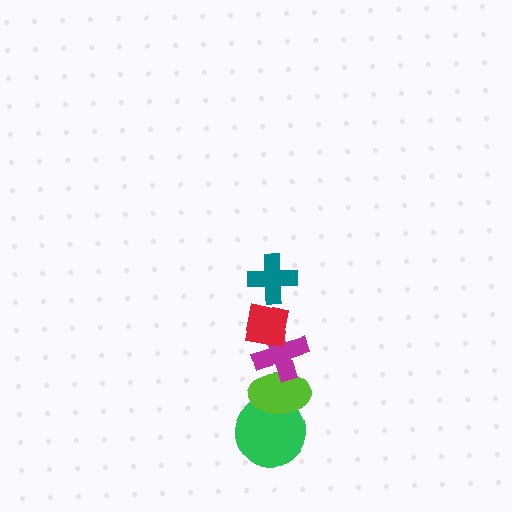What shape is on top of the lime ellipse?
The magenta cross is on top of the lime ellipse.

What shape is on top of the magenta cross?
The red square is on top of the magenta cross.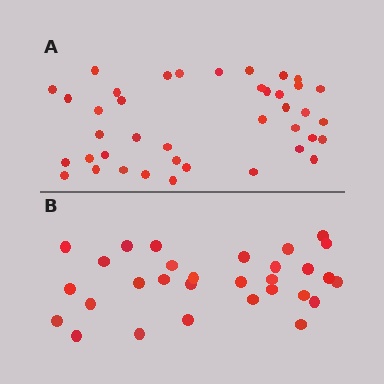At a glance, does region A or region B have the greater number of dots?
Region A (the top region) has more dots.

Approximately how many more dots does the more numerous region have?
Region A has roughly 10 or so more dots than region B.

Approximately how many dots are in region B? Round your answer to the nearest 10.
About 30 dots.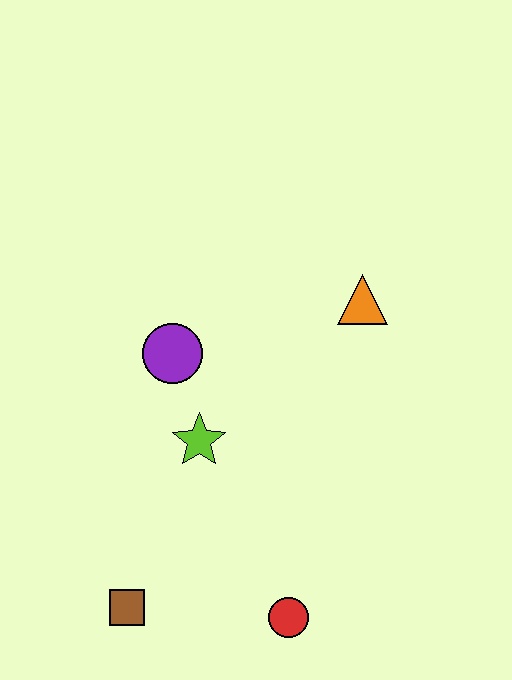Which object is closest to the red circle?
The brown square is closest to the red circle.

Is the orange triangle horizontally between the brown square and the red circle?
No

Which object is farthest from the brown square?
The orange triangle is farthest from the brown square.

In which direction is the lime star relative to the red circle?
The lime star is above the red circle.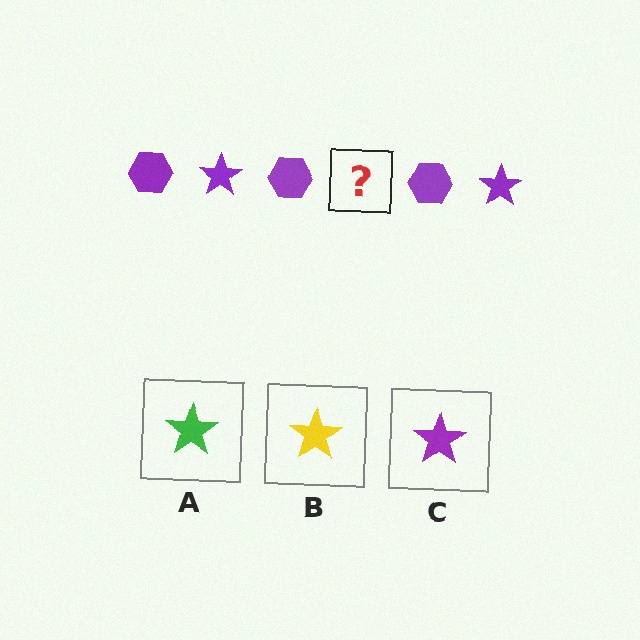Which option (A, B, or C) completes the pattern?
C.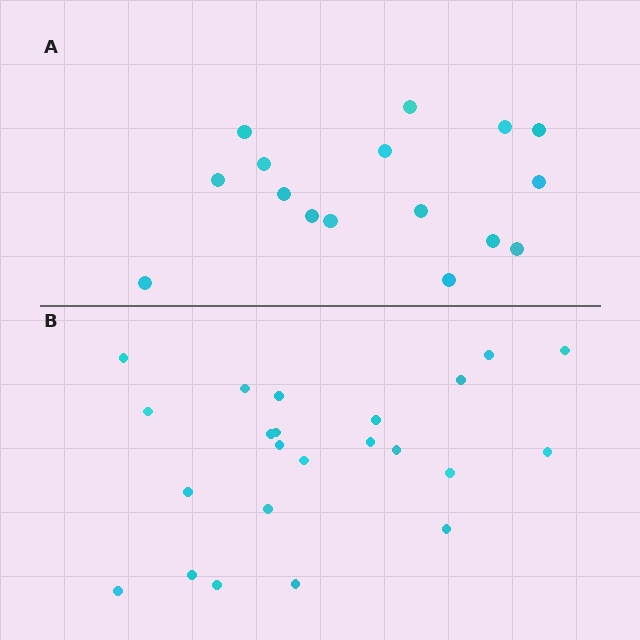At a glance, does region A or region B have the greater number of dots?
Region B (the bottom region) has more dots.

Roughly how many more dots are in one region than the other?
Region B has roughly 8 or so more dots than region A.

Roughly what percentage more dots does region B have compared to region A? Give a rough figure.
About 45% more.